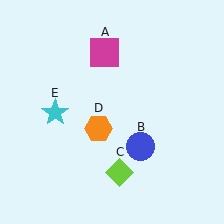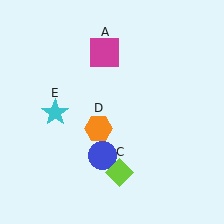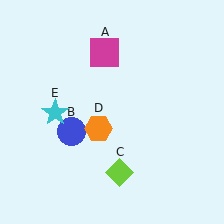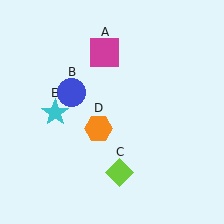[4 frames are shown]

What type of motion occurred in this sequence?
The blue circle (object B) rotated clockwise around the center of the scene.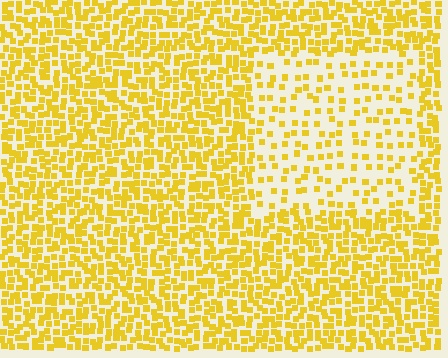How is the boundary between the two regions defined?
The boundary is defined by a change in element density (approximately 2.4x ratio). All elements are the same color, size, and shape.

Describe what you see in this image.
The image contains small yellow elements arranged at two different densities. A rectangle-shaped region is visible where the elements are less densely packed than the surrounding area.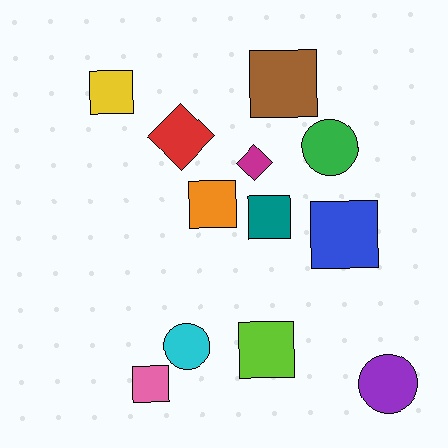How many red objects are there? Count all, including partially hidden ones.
There is 1 red object.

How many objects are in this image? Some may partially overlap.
There are 12 objects.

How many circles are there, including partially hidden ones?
There are 3 circles.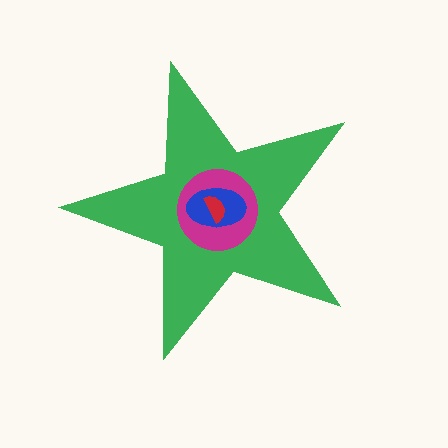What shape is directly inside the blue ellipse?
The red semicircle.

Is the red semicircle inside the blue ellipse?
Yes.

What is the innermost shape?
The red semicircle.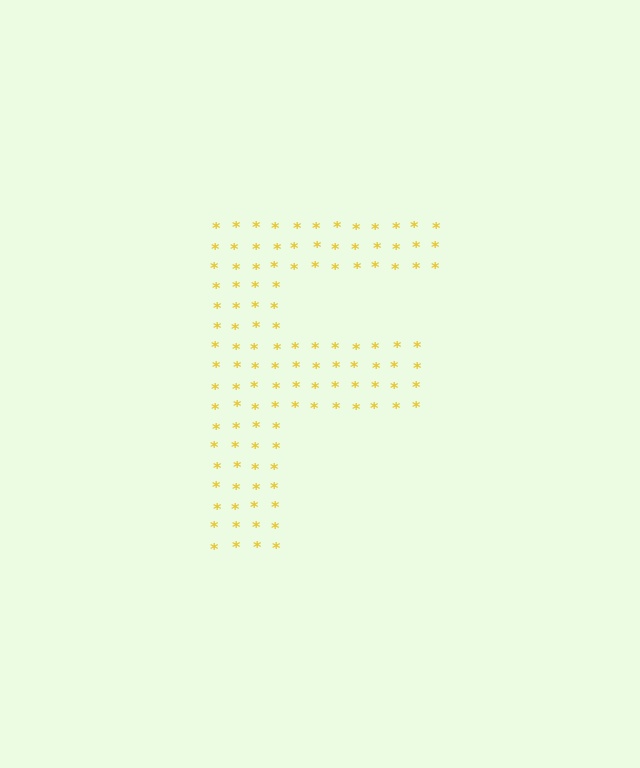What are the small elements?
The small elements are asterisks.